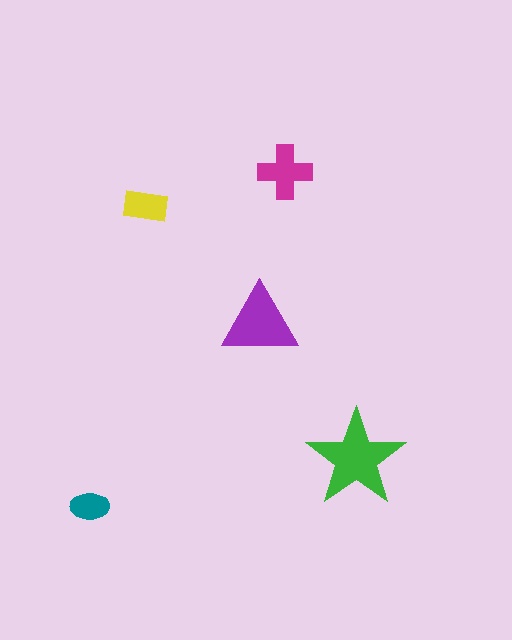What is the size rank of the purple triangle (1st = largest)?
2nd.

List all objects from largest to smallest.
The green star, the purple triangle, the magenta cross, the yellow rectangle, the teal ellipse.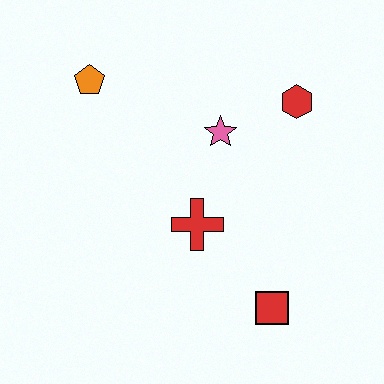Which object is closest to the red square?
The red cross is closest to the red square.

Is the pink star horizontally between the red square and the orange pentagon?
Yes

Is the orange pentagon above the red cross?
Yes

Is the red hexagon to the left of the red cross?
No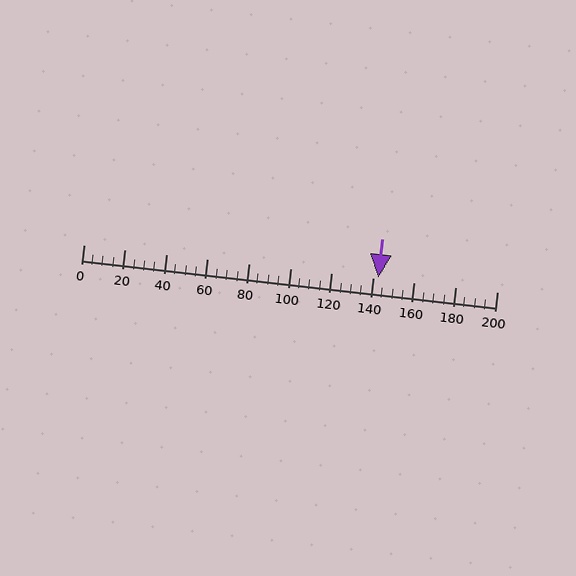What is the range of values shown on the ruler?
The ruler shows values from 0 to 200.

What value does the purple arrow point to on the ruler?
The purple arrow points to approximately 142.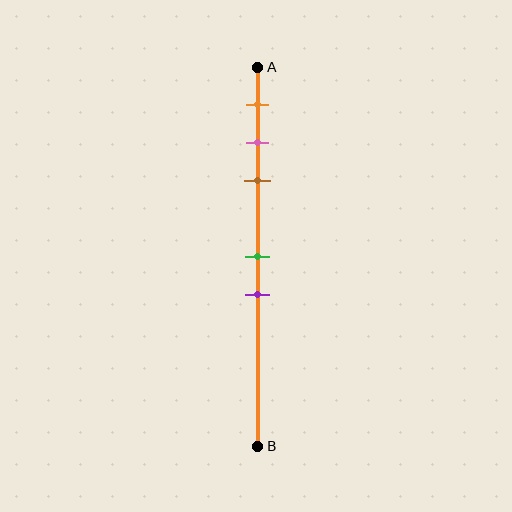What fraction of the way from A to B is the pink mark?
The pink mark is approximately 20% (0.2) of the way from A to B.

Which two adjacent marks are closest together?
The pink and brown marks are the closest adjacent pair.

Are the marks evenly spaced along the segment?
No, the marks are not evenly spaced.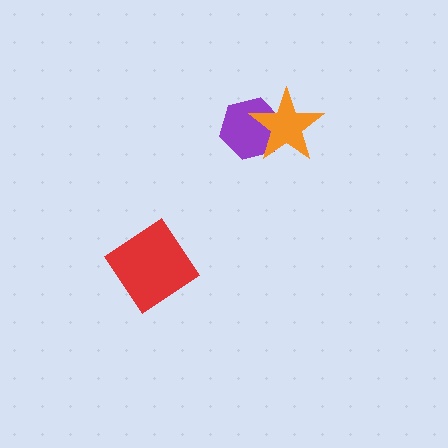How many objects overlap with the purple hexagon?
1 object overlaps with the purple hexagon.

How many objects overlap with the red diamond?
0 objects overlap with the red diamond.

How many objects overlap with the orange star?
1 object overlaps with the orange star.